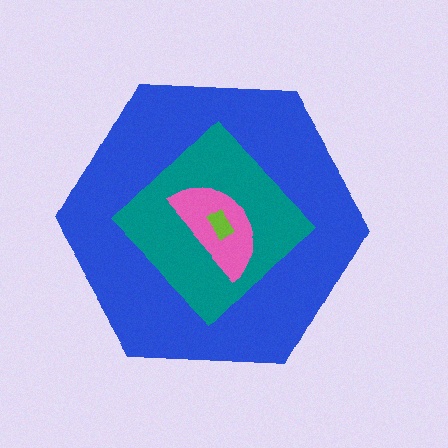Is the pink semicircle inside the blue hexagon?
Yes.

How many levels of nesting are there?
4.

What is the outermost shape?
The blue hexagon.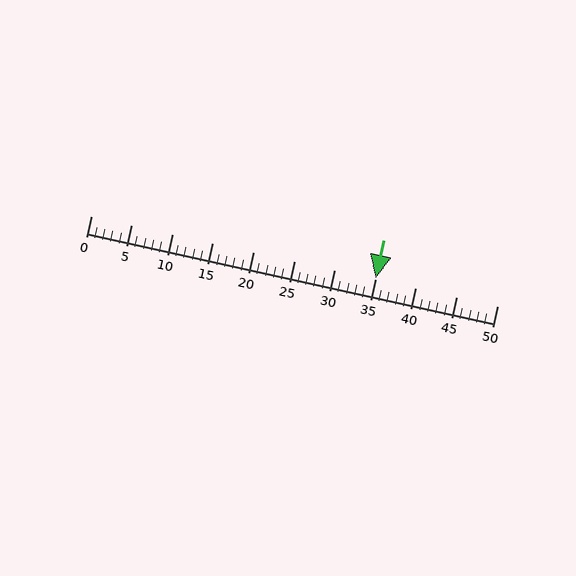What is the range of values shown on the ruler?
The ruler shows values from 0 to 50.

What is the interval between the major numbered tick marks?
The major tick marks are spaced 5 units apart.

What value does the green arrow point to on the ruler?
The green arrow points to approximately 35.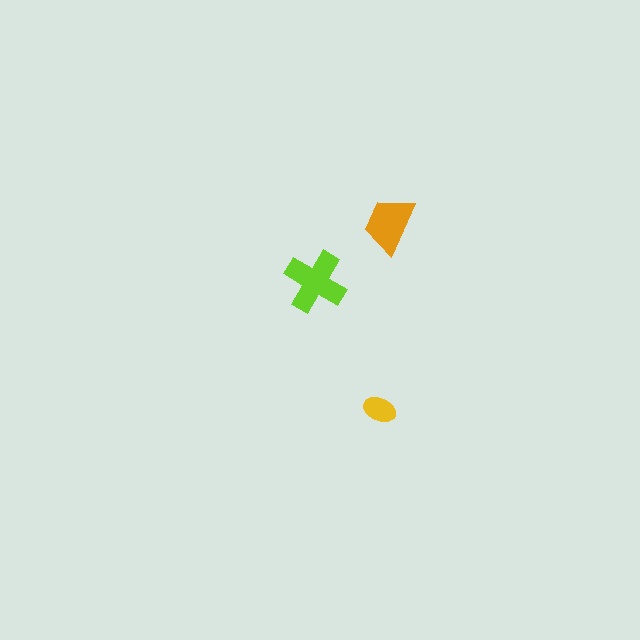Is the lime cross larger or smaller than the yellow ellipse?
Larger.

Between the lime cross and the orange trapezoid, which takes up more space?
The lime cross.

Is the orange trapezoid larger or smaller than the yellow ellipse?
Larger.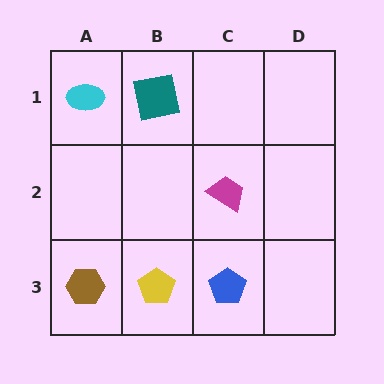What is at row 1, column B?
A teal square.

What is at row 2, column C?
A magenta trapezoid.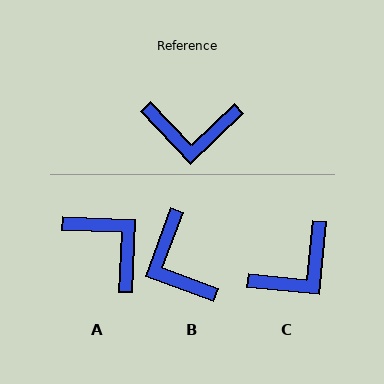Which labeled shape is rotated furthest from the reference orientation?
A, about 134 degrees away.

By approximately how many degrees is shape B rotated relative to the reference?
Approximately 64 degrees clockwise.